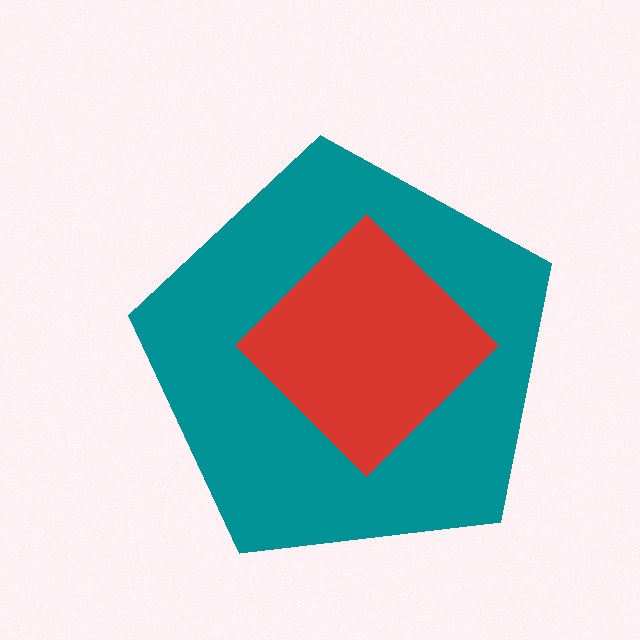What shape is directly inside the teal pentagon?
The red diamond.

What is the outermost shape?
The teal pentagon.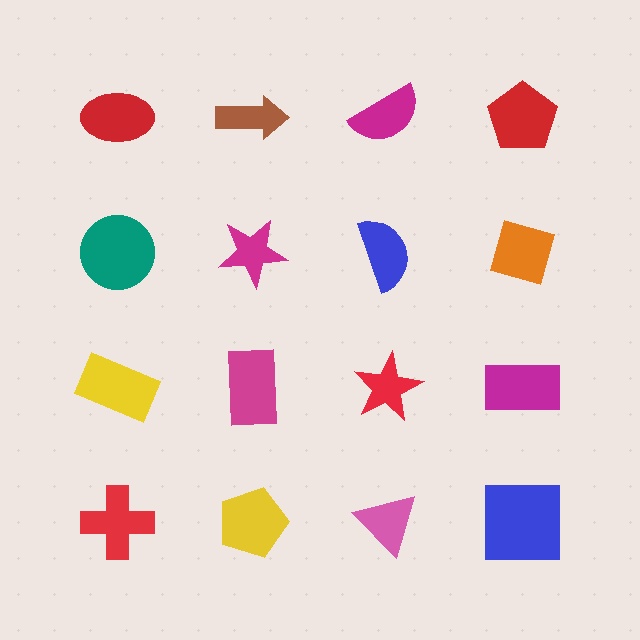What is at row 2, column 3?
A blue semicircle.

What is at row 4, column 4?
A blue square.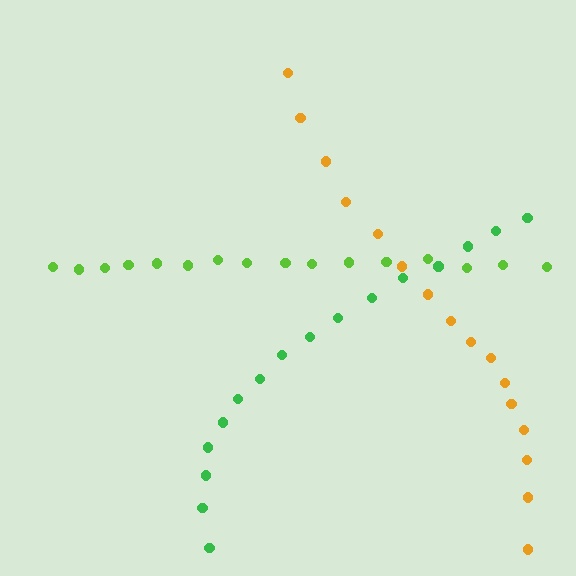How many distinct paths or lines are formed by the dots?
There are 3 distinct paths.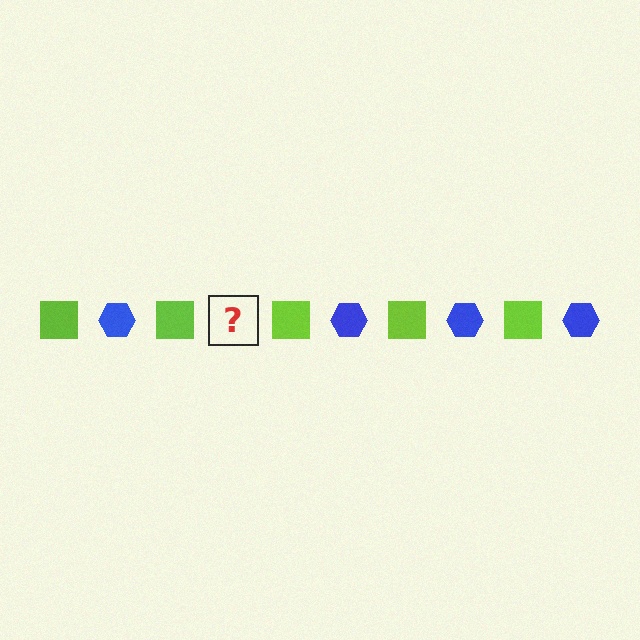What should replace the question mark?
The question mark should be replaced with a blue hexagon.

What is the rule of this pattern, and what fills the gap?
The rule is that the pattern alternates between lime square and blue hexagon. The gap should be filled with a blue hexagon.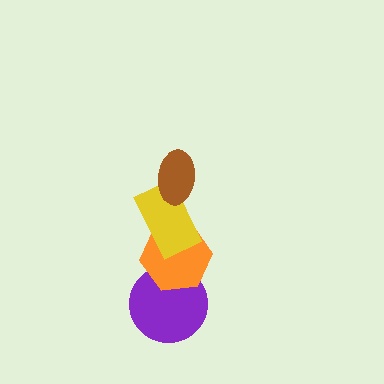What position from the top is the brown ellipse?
The brown ellipse is 1st from the top.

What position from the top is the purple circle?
The purple circle is 4th from the top.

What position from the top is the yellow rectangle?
The yellow rectangle is 2nd from the top.